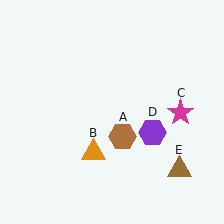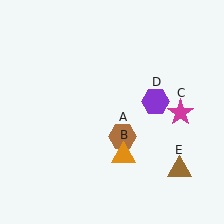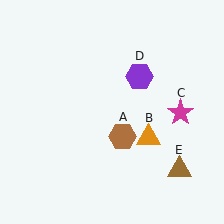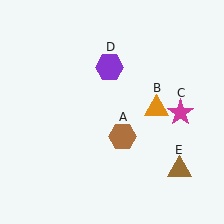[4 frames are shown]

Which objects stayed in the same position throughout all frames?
Brown hexagon (object A) and magenta star (object C) and brown triangle (object E) remained stationary.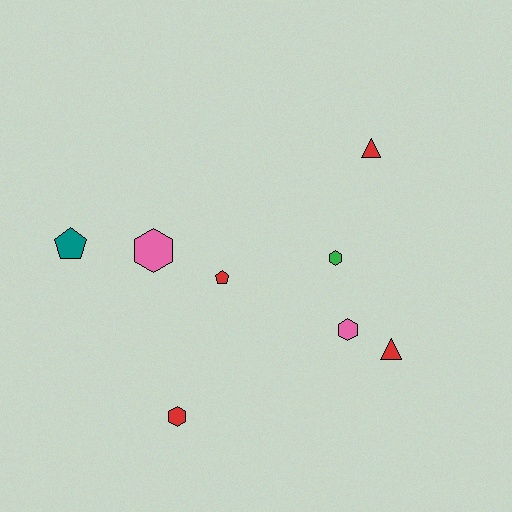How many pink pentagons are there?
There are no pink pentagons.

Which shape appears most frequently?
Hexagon, with 4 objects.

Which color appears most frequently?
Red, with 4 objects.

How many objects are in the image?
There are 8 objects.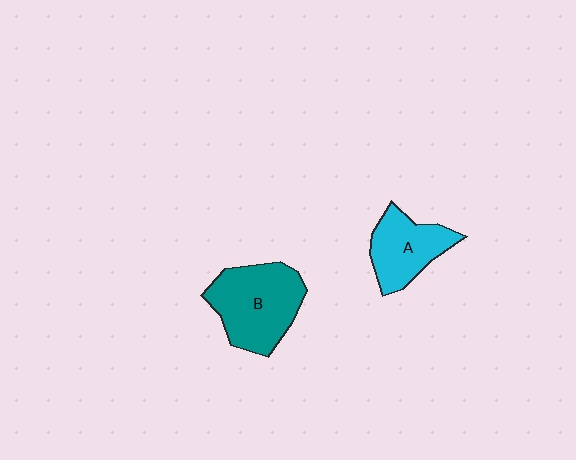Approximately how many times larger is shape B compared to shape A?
Approximately 1.4 times.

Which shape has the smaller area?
Shape A (cyan).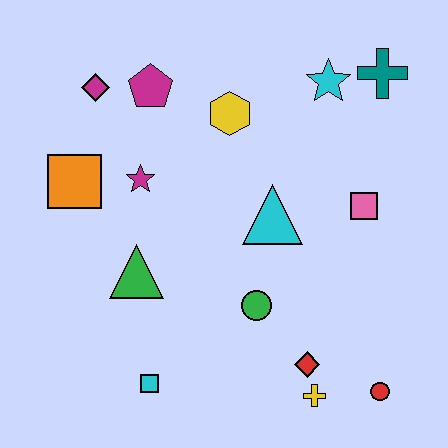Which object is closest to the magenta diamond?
The magenta pentagon is closest to the magenta diamond.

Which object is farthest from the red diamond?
The magenta diamond is farthest from the red diamond.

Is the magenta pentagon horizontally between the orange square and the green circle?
Yes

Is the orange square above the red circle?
Yes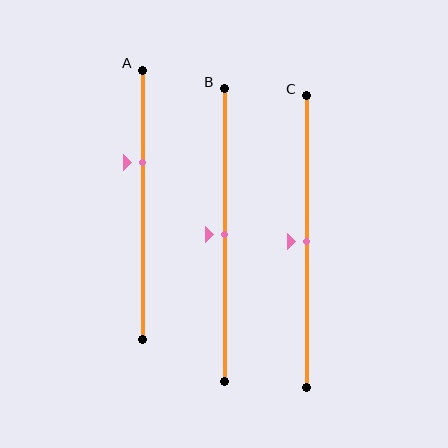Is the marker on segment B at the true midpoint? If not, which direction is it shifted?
Yes, the marker on segment B is at the true midpoint.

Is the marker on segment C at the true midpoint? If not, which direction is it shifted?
Yes, the marker on segment C is at the true midpoint.